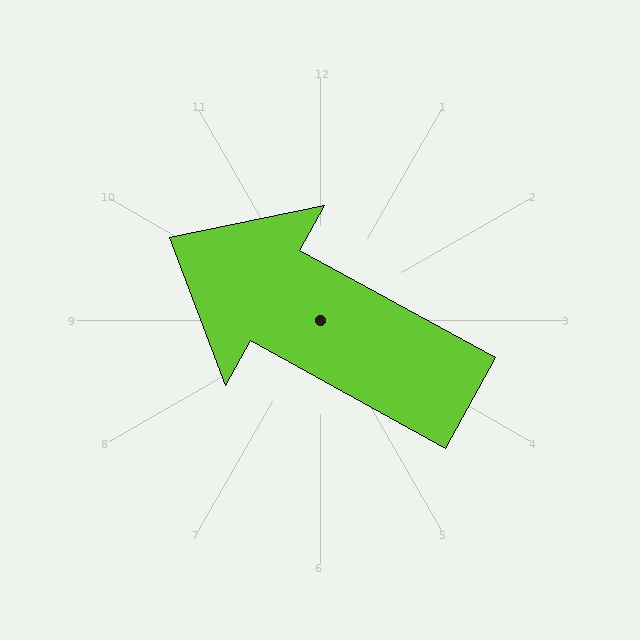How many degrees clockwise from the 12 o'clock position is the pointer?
Approximately 299 degrees.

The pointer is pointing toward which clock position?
Roughly 10 o'clock.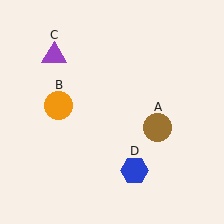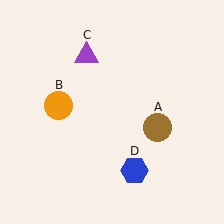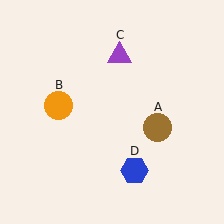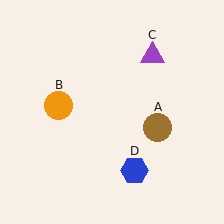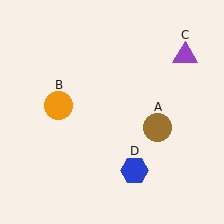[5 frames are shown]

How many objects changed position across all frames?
1 object changed position: purple triangle (object C).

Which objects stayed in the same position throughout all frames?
Brown circle (object A) and orange circle (object B) and blue hexagon (object D) remained stationary.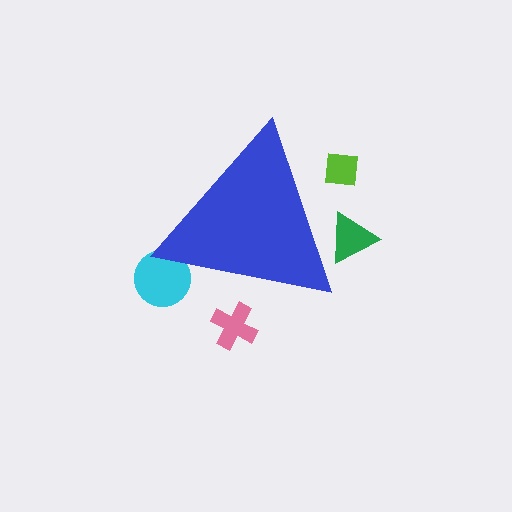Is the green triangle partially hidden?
Yes, the green triangle is partially hidden behind the blue triangle.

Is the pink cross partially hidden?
Yes, the pink cross is partially hidden behind the blue triangle.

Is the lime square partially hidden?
Yes, the lime square is partially hidden behind the blue triangle.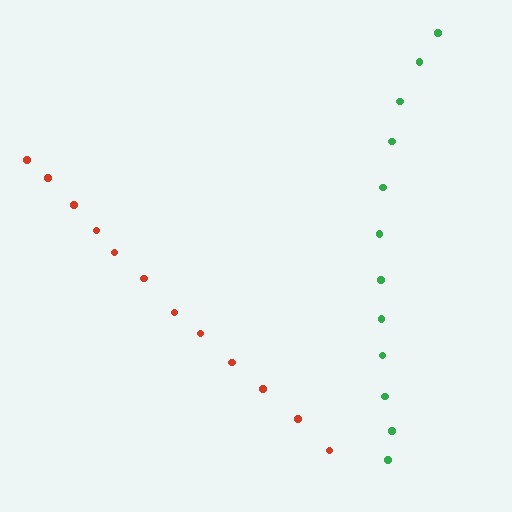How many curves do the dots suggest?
There are 2 distinct paths.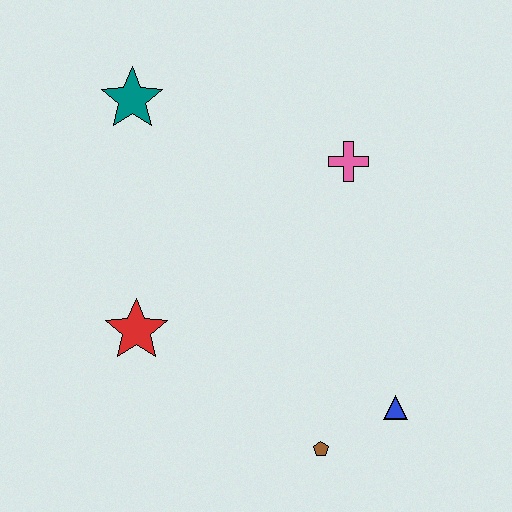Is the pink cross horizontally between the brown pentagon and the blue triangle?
Yes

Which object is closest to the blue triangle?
The brown pentagon is closest to the blue triangle.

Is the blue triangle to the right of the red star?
Yes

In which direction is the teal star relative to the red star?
The teal star is above the red star.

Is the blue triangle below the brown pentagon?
No